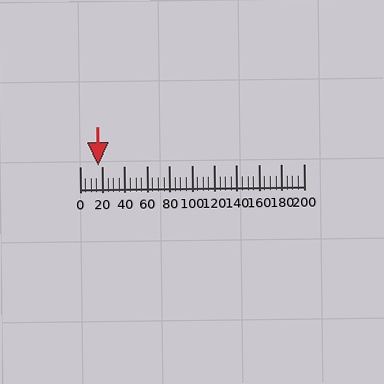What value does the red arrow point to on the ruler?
The red arrow points to approximately 16.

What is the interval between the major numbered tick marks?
The major tick marks are spaced 20 units apart.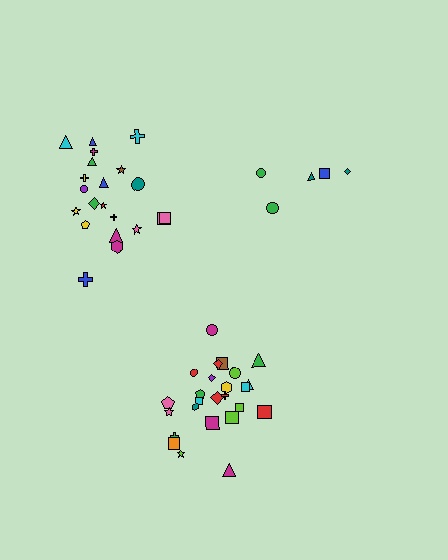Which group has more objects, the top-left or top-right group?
The top-left group.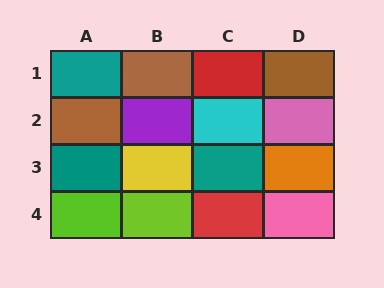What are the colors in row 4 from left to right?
Lime, lime, red, pink.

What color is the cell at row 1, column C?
Red.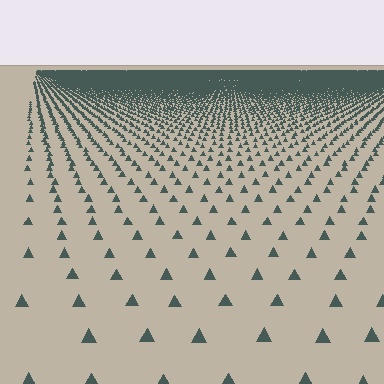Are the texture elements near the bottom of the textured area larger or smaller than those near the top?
Larger. Near the bottom, elements are closer to the viewer and appear at a bigger on-screen size.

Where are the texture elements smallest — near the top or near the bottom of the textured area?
Near the top.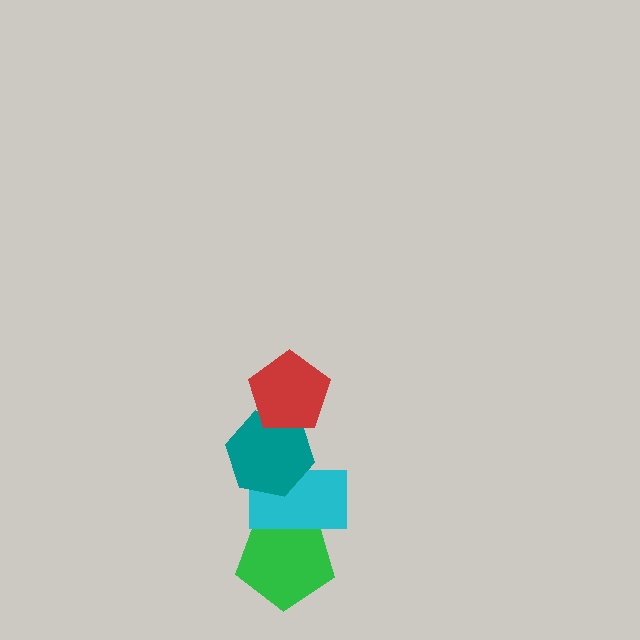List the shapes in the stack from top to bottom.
From top to bottom: the red pentagon, the teal hexagon, the cyan rectangle, the green pentagon.